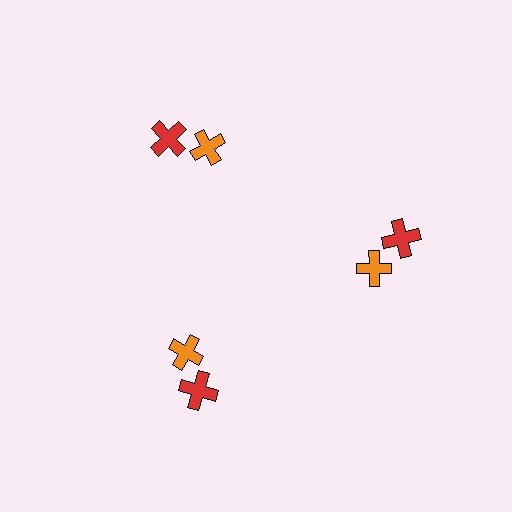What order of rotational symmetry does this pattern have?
This pattern has 3-fold rotational symmetry.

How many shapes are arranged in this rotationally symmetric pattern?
There are 6 shapes, arranged in 3 groups of 2.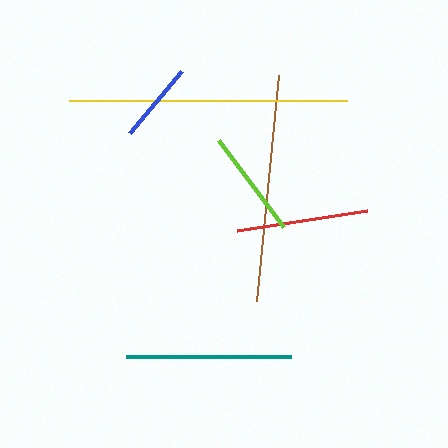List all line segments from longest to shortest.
From longest to shortest: yellow, brown, teal, red, lime, blue.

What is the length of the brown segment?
The brown segment is approximately 228 pixels long.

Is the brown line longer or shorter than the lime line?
The brown line is longer than the lime line.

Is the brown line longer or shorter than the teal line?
The brown line is longer than the teal line.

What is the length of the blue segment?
The blue segment is approximately 80 pixels long.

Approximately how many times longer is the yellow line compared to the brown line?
The yellow line is approximately 1.2 times the length of the brown line.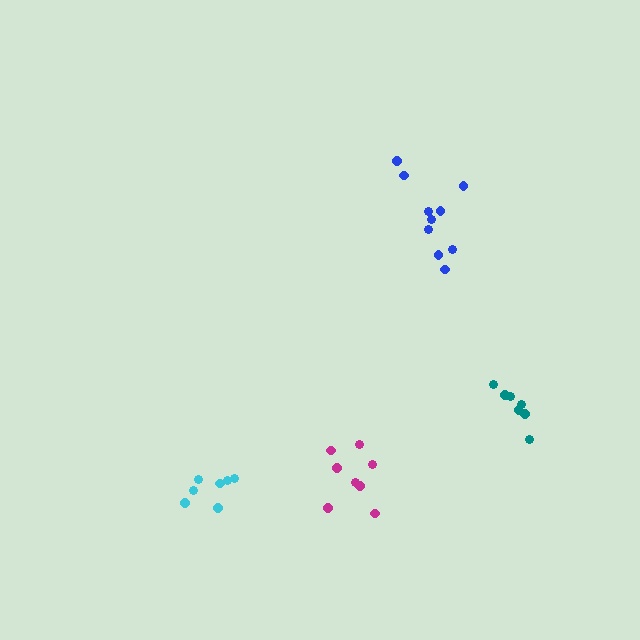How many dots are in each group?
Group 1: 10 dots, Group 2: 7 dots, Group 3: 8 dots, Group 4: 7 dots (32 total).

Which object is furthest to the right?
The teal cluster is rightmost.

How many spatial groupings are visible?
There are 4 spatial groupings.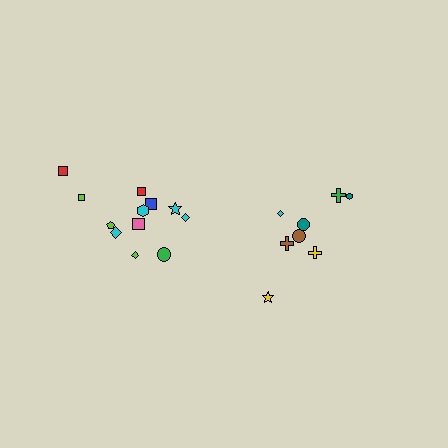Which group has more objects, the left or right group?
The left group.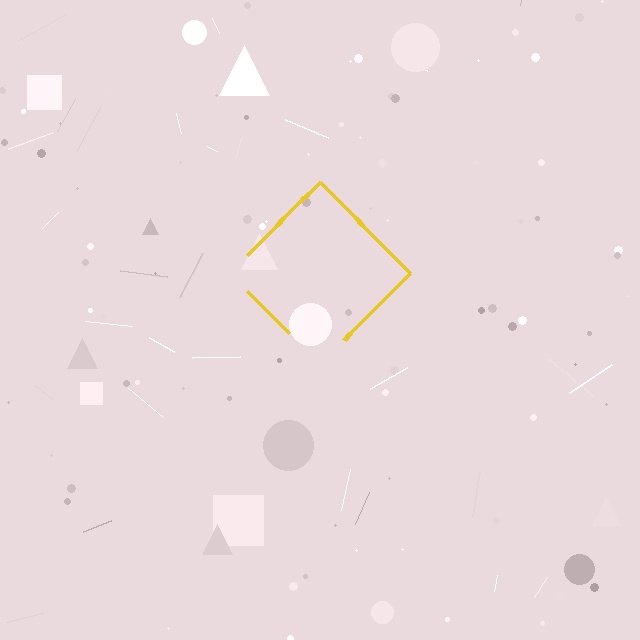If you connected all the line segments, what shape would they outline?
They would outline a diamond.